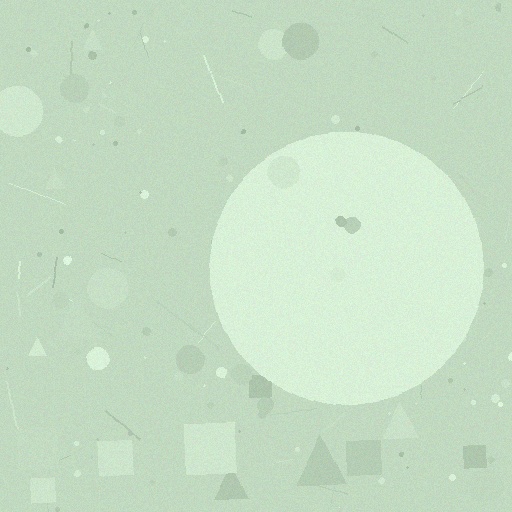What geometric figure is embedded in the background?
A circle is embedded in the background.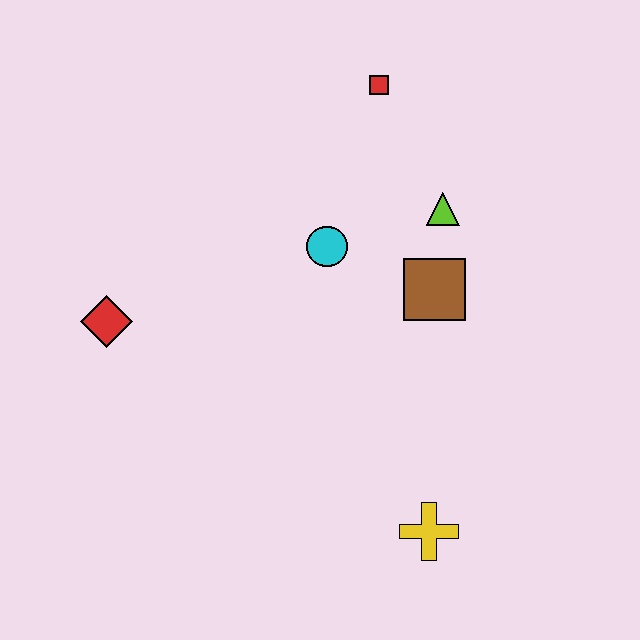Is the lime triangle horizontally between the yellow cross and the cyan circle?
No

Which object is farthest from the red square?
The yellow cross is farthest from the red square.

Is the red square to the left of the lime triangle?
Yes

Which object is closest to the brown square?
The lime triangle is closest to the brown square.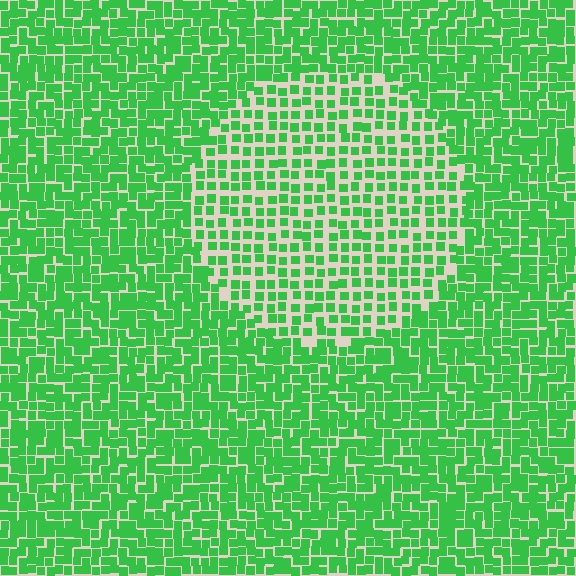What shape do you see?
I see a circle.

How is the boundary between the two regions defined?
The boundary is defined by a change in element density (approximately 1.8x ratio). All elements are the same color, size, and shape.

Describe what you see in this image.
The image contains small green elements arranged at two different densities. A circle-shaped region is visible where the elements are less densely packed than the surrounding area.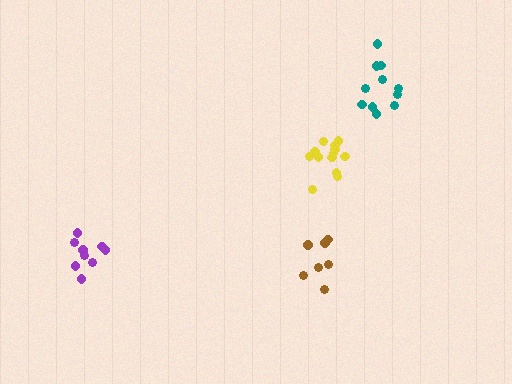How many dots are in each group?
Group 1: 13 dots, Group 2: 11 dots, Group 3: 9 dots, Group 4: 7 dots (40 total).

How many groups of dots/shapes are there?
There are 4 groups.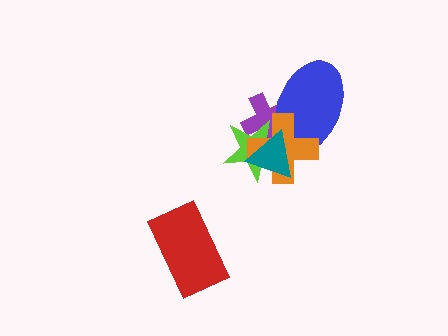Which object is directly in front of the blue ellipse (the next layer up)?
The orange cross is directly in front of the blue ellipse.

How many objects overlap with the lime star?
4 objects overlap with the lime star.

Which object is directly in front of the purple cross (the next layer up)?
The lime star is directly in front of the purple cross.